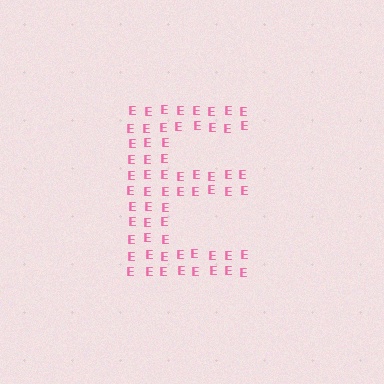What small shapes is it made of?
It is made of small letter E's.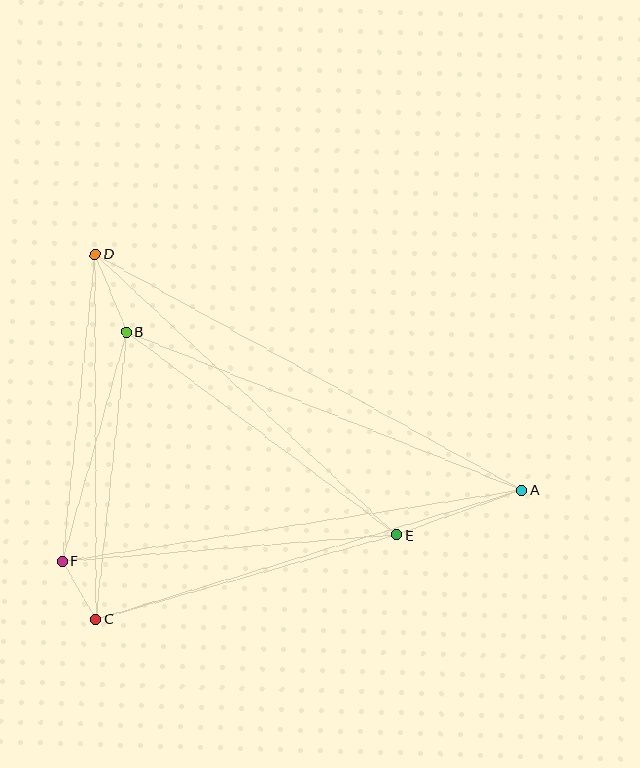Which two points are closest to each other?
Points C and F are closest to each other.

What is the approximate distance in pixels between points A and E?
The distance between A and E is approximately 133 pixels.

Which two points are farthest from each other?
Points A and D are farthest from each other.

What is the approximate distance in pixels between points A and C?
The distance between A and C is approximately 445 pixels.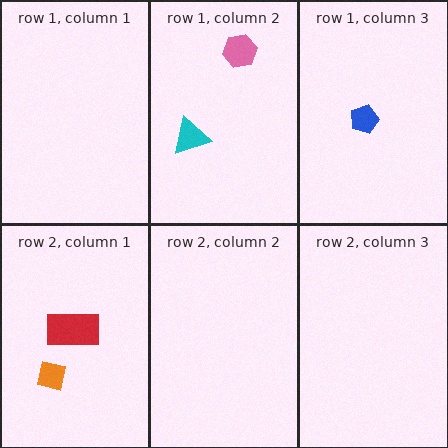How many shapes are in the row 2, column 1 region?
2.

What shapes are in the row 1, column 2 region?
The cyan triangle, the pink hexagon.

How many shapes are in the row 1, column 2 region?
2.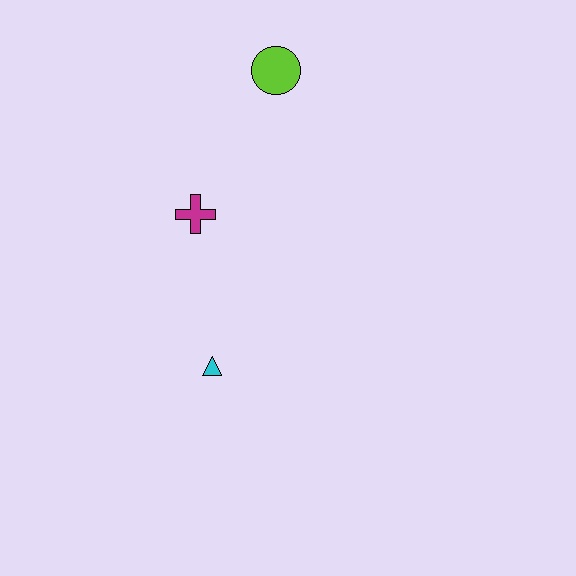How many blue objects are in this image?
There are no blue objects.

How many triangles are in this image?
There is 1 triangle.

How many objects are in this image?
There are 3 objects.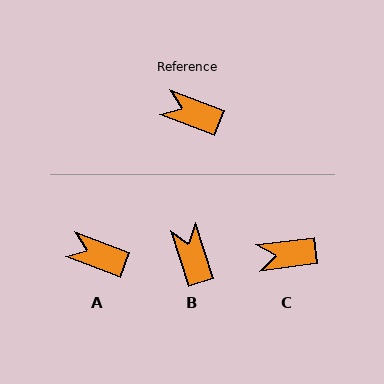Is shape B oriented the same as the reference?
No, it is off by about 52 degrees.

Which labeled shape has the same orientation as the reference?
A.